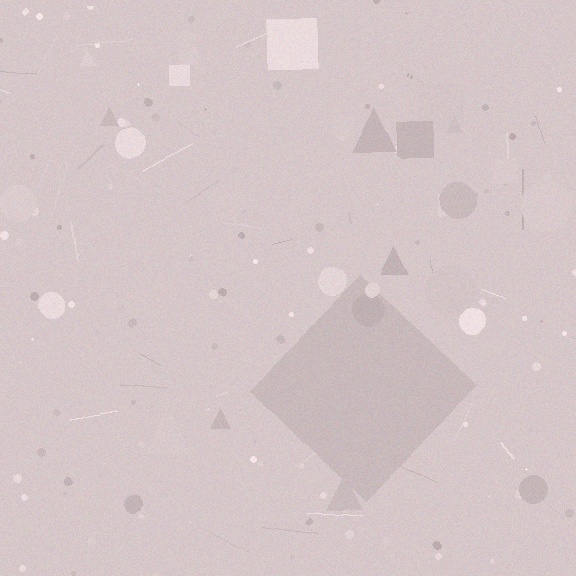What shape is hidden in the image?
A diamond is hidden in the image.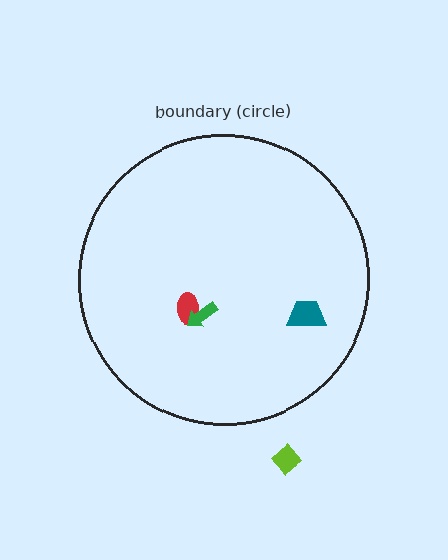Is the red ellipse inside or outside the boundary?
Inside.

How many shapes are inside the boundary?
3 inside, 1 outside.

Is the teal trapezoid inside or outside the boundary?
Inside.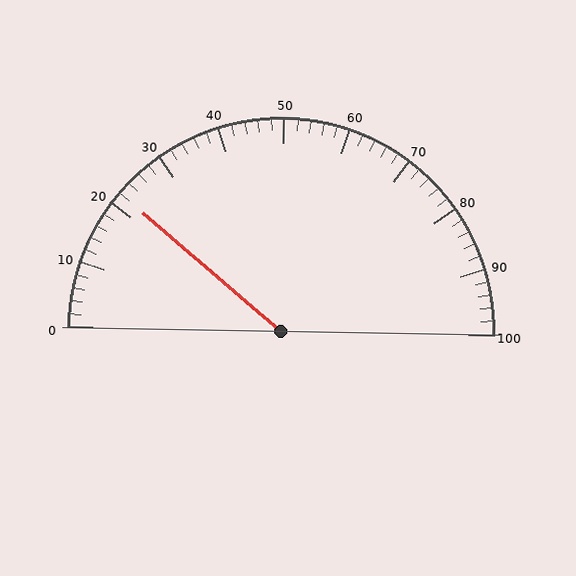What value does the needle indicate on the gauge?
The needle indicates approximately 22.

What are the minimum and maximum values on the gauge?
The gauge ranges from 0 to 100.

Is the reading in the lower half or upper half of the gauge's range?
The reading is in the lower half of the range (0 to 100).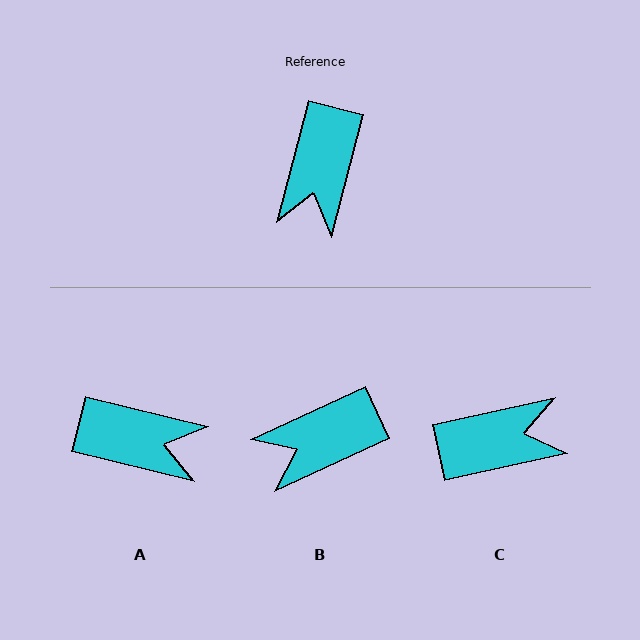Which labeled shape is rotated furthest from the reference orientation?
C, about 117 degrees away.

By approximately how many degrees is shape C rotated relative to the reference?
Approximately 117 degrees counter-clockwise.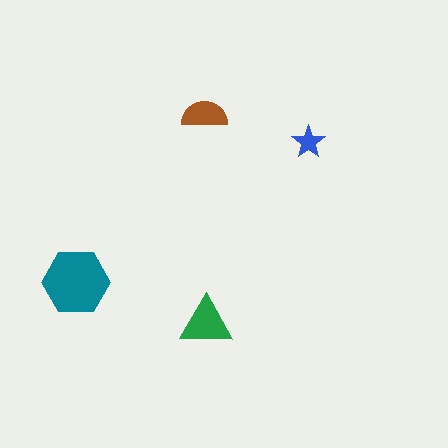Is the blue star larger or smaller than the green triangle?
Smaller.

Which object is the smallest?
The blue star.